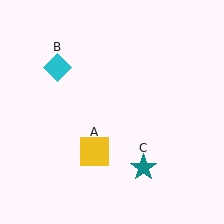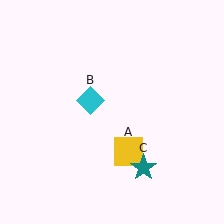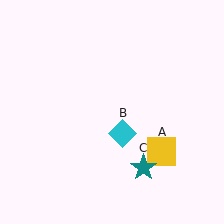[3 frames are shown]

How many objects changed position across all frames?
2 objects changed position: yellow square (object A), cyan diamond (object B).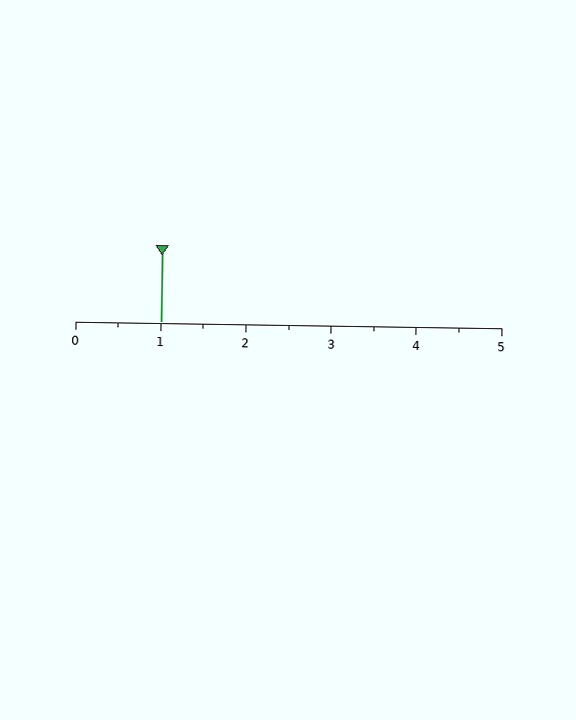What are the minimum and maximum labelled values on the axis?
The axis runs from 0 to 5.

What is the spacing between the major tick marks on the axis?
The major ticks are spaced 1 apart.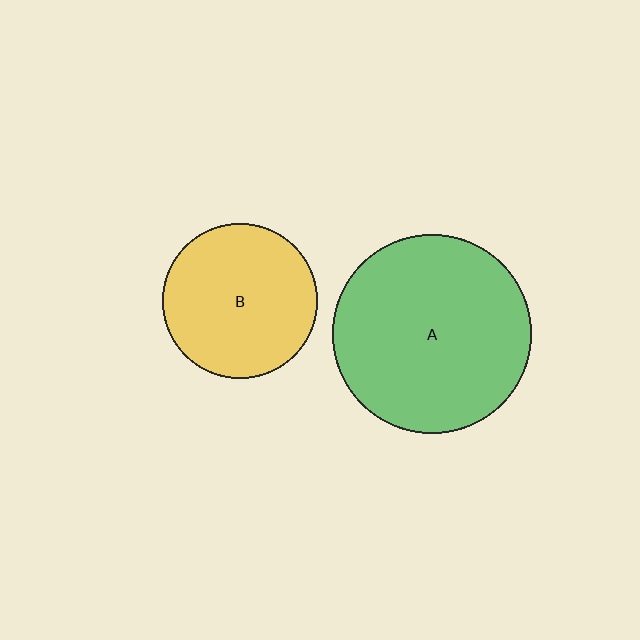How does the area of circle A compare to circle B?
Approximately 1.7 times.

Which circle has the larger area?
Circle A (green).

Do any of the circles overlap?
No, none of the circles overlap.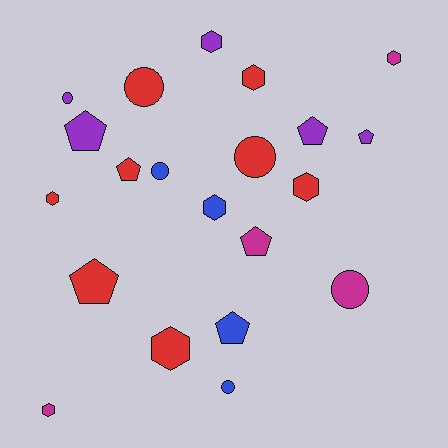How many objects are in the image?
There are 21 objects.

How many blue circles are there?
There are 2 blue circles.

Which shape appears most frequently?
Hexagon, with 8 objects.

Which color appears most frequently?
Red, with 8 objects.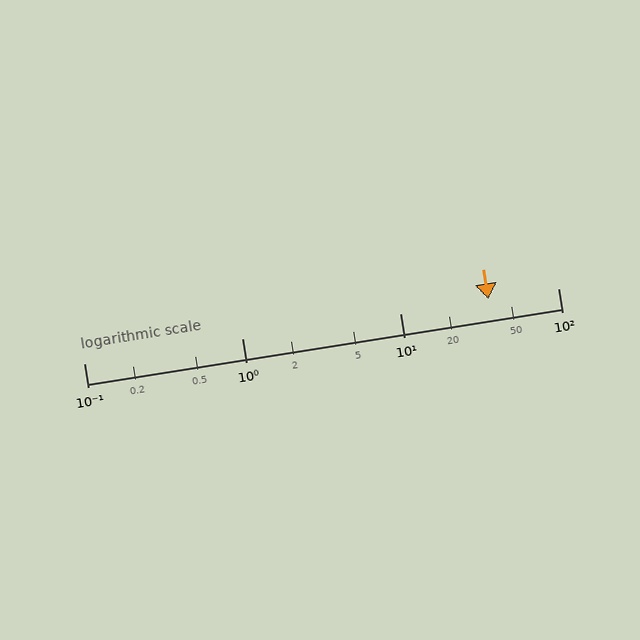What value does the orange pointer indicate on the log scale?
The pointer indicates approximately 36.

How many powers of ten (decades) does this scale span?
The scale spans 3 decades, from 0.1 to 100.